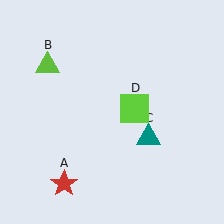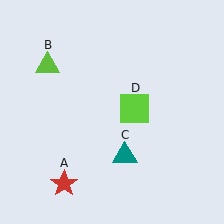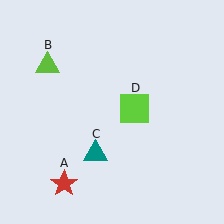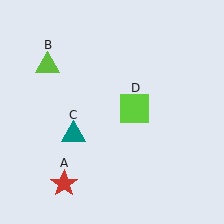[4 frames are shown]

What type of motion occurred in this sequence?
The teal triangle (object C) rotated clockwise around the center of the scene.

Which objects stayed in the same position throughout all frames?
Red star (object A) and lime triangle (object B) and lime square (object D) remained stationary.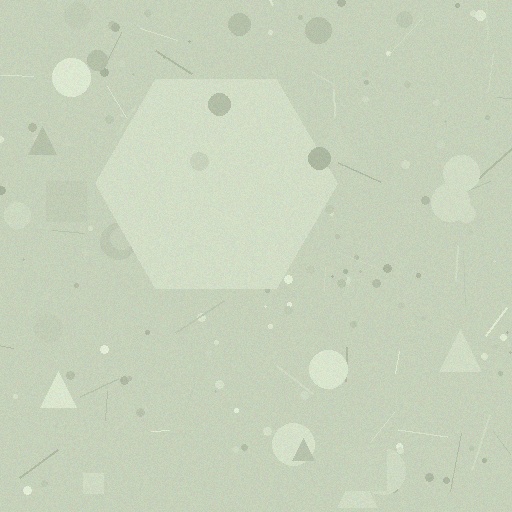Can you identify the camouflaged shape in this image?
The camouflaged shape is a hexagon.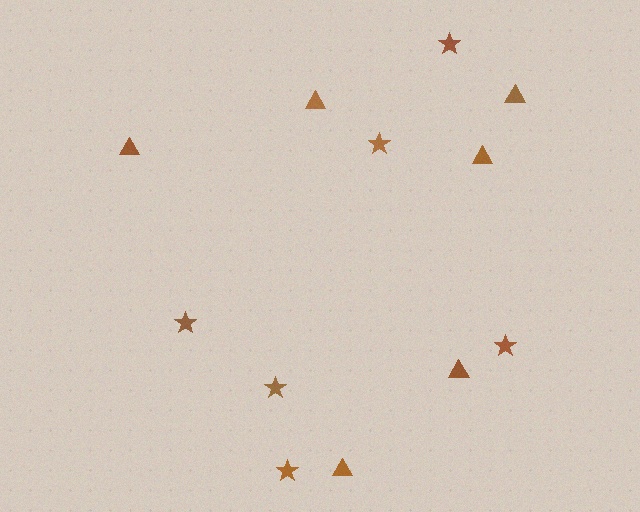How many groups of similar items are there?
There are 2 groups: one group of triangles (6) and one group of stars (6).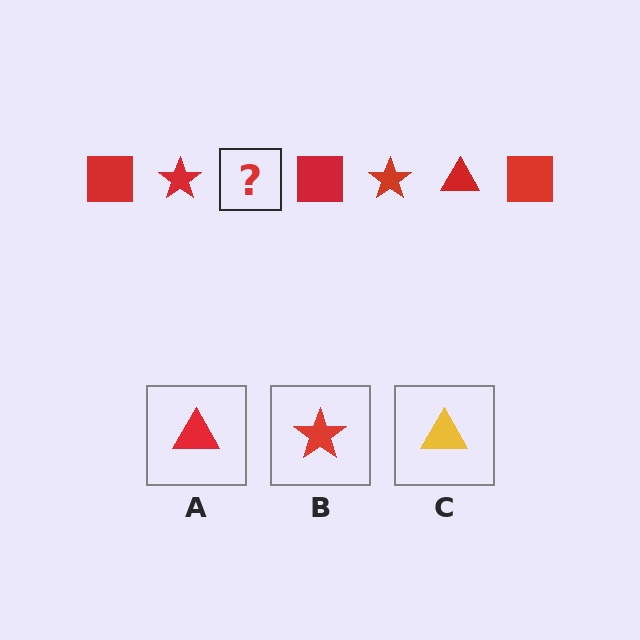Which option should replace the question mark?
Option A.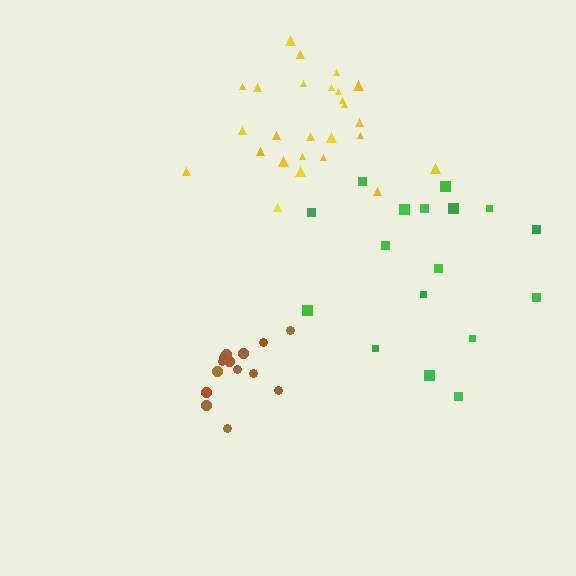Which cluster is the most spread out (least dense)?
Green.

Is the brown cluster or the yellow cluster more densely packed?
Brown.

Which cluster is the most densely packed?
Brown.